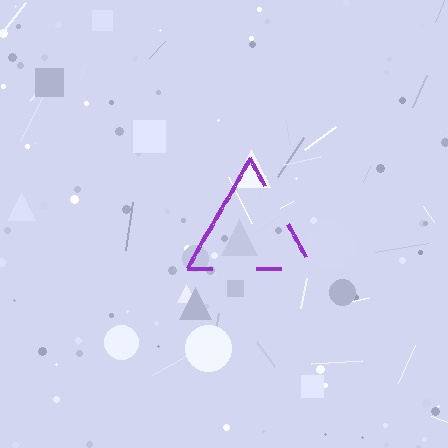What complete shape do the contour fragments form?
The contour fragments form a triangle.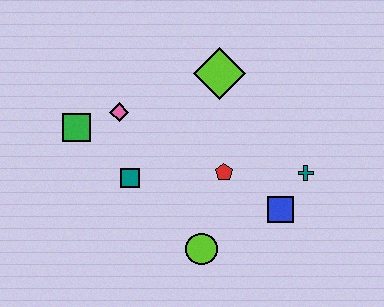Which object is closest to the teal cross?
The blue square is closest to the teal cross.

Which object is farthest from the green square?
The teal cross is farthest from the green square.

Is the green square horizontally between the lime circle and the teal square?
No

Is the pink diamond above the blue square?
Yes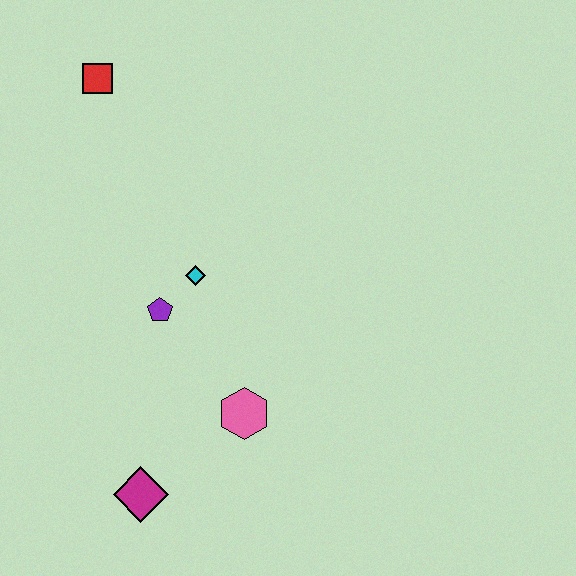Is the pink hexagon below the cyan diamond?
Yes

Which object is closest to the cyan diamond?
The purple pentagon is closest to the cyan diamond.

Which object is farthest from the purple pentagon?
The red square is farthest from the purple pentagon.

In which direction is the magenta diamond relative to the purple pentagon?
The magenta diamond is below the purple pentagon.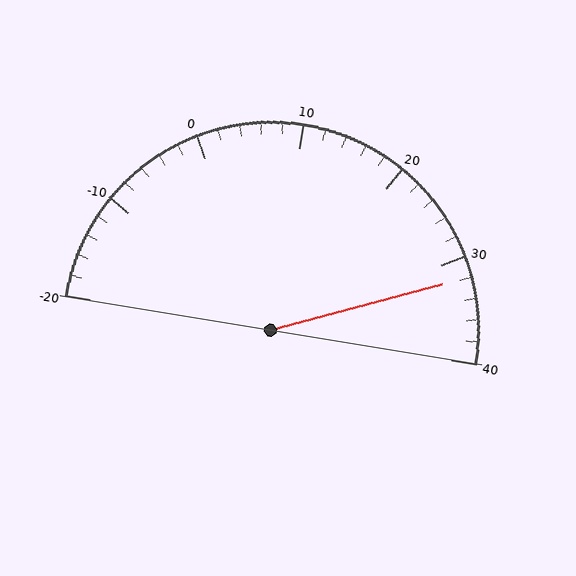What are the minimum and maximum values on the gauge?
The gauge ranges from -20 to 40.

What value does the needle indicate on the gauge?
The needle indicates approximately 32.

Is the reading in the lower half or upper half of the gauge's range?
The reading is in the upper half of the range (-20 to 40).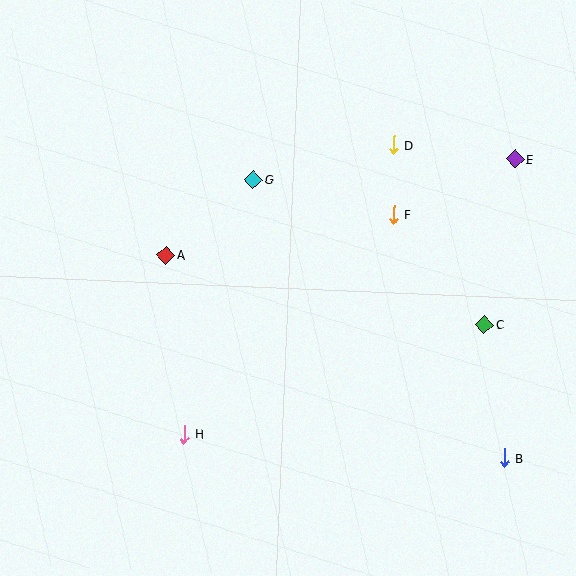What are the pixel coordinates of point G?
Point G is at (253, 180).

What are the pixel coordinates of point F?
Point F is at (393, 215).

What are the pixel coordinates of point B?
Point B is at (504, 458).